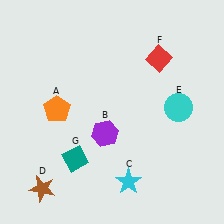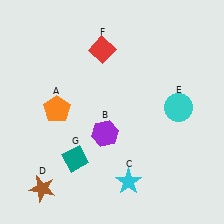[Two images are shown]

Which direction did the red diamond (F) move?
The red diamond (F) moved left.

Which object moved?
The red diamond (F) moved left.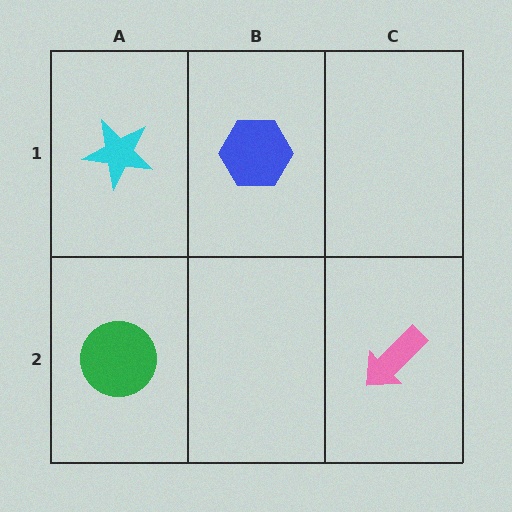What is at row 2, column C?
A pink arrow.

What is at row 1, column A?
A cyan star.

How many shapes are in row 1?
2 shapes.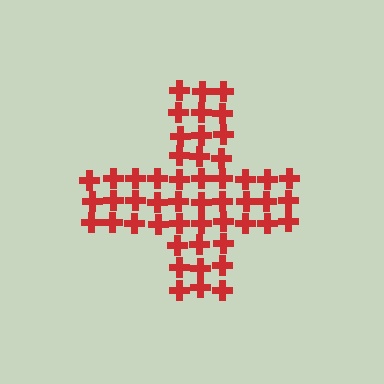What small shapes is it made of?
It is made of small crosses.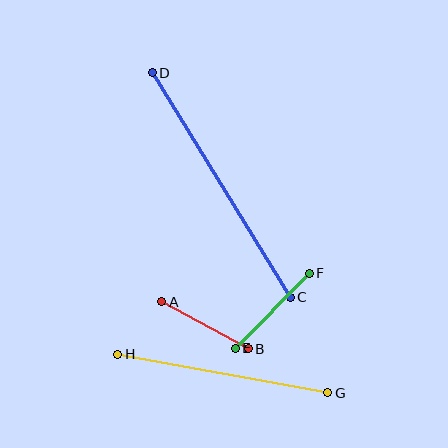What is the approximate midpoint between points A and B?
The midpoint is at approximately (205, 325) pixels.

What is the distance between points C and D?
The distance is approximately 264 pixels.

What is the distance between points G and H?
The distance is approximately 214 pixels.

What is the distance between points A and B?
The distance is approximately 98 pixels.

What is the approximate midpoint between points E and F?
The midpoint is at approximately (272, 311) pixels.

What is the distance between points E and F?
The distance is approximately 105 pixels.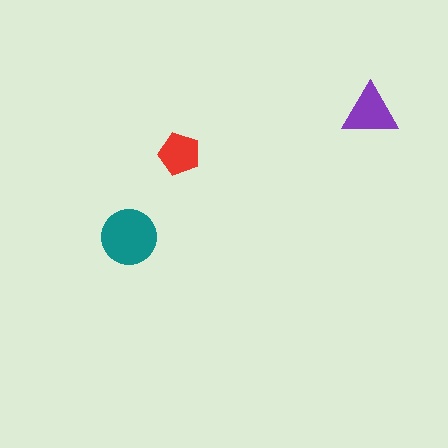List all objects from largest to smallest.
The teal circle, the purple triangle, the red pentagon.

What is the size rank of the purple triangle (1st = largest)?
2nd.